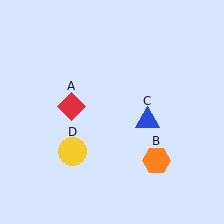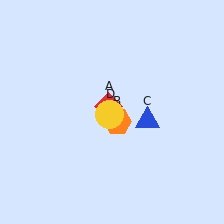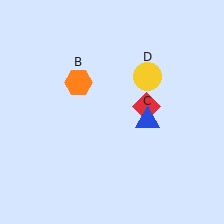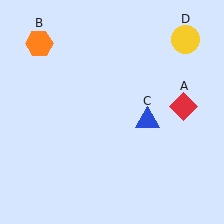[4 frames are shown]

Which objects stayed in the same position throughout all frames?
Blue triangle (object C) remained stationary.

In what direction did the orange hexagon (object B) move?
The orange hexagon (object B) moved up and to the left.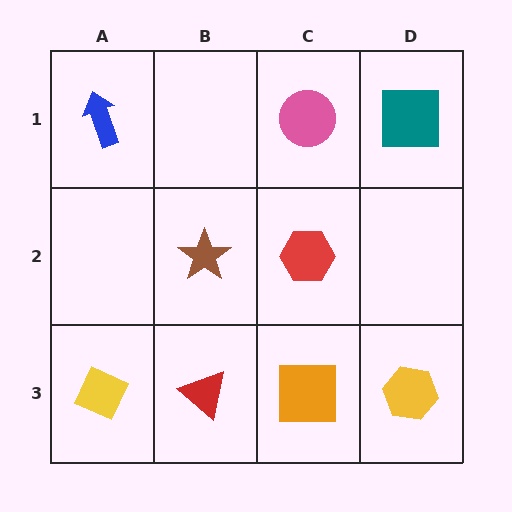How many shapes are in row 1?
3 shapes.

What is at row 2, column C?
A red hexagon.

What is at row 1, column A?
A blue arrow.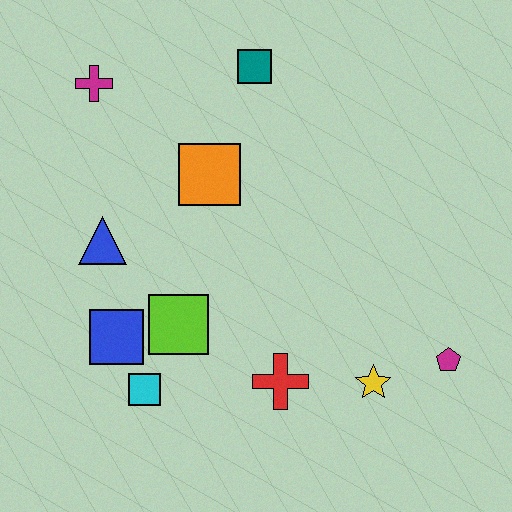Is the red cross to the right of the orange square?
Yes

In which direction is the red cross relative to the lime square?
The red cross is to the right of the lime square.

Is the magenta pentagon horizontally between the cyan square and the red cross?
No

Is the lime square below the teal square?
Yes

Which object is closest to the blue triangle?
The blue square is closest to the blue triangle.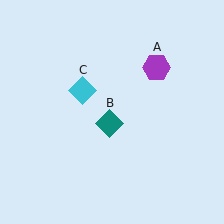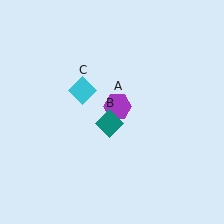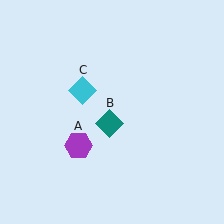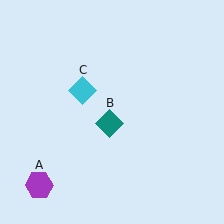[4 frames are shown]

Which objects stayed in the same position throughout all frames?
Teal diamond (object B) and cyan diamond (object C) remained stationary.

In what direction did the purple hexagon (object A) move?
The purple hexagon (object A) moved down and to the left.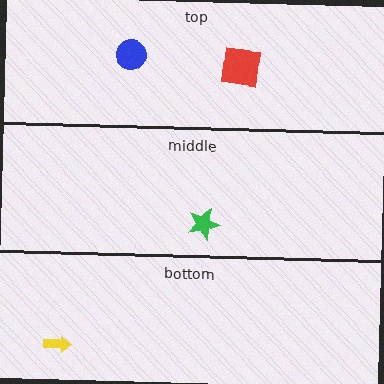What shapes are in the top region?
The red square, the blue circle.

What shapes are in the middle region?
The green star.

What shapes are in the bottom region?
The yellow arrow.